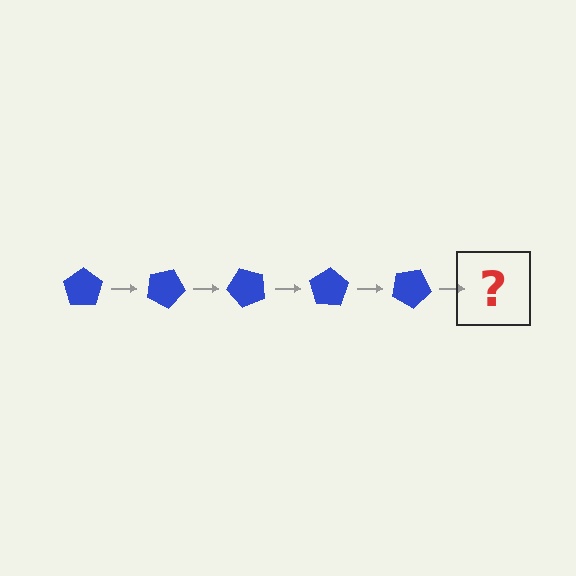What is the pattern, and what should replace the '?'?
The pattern is that the pentagon rotates 25 degrees each step. The '?' should be a blue pentagon rotated 125 degrees.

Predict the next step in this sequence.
The next step is a blue pentagon rotated 125 degrees.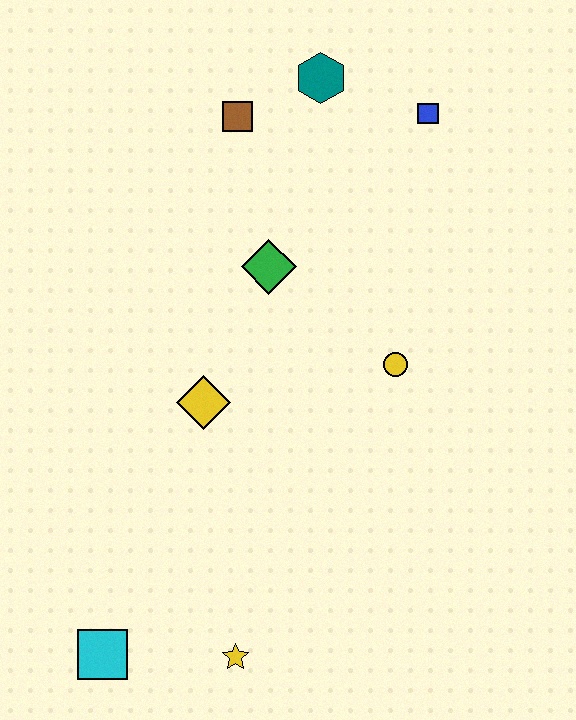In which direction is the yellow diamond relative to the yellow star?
The yellow diamond is above the yellow star.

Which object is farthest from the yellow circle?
The cyan square is farthest from the yellow circle.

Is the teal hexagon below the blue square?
No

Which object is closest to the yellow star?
The cyan square is closest to the yellow star.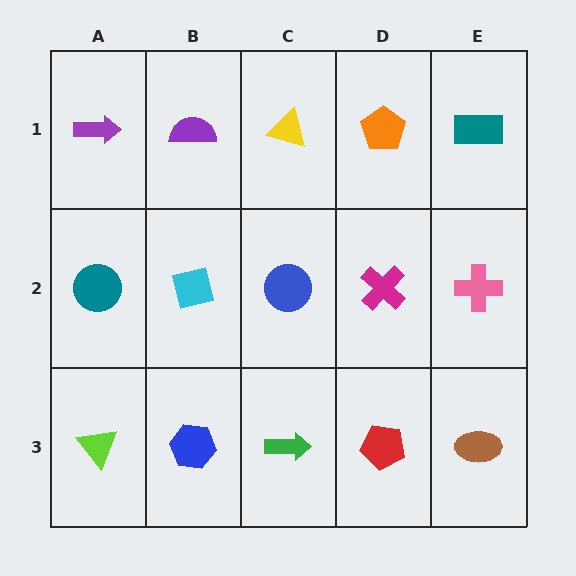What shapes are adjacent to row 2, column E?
A teal rectangle (row 1, column E), a brown ellipse (row 3, column E), a magenta cross (row 2, column D).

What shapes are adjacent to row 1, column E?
A pink cross (row 2, column E), an orange pentagon (row 1, column D).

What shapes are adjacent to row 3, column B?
A cyan square (row 2, column B), a lime triangle (row 3, column A), a green arrow (row 3, column C).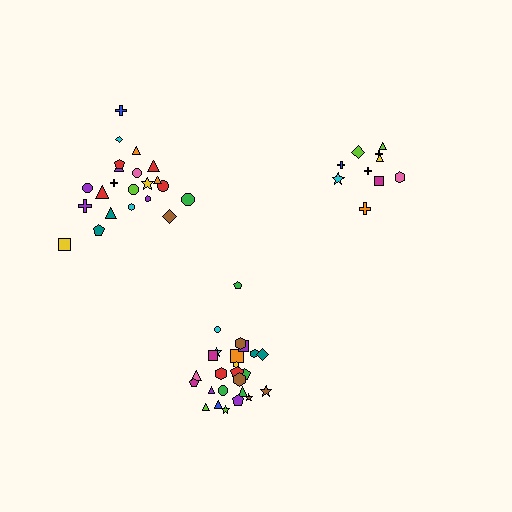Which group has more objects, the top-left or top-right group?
The top-left group.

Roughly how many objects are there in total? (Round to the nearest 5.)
Roughly 55 objects in total.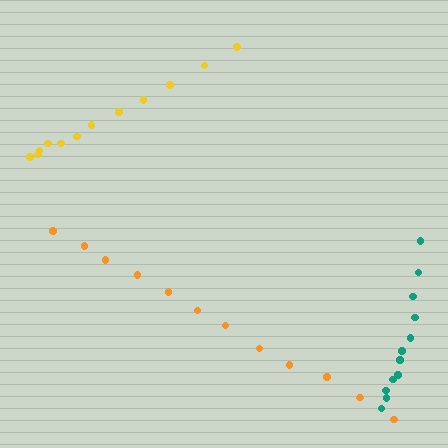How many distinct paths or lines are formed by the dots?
There are 3 distinct paths.